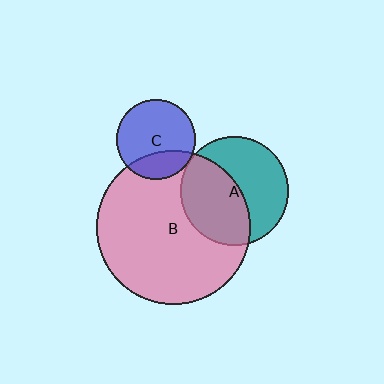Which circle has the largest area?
Circle B (pink).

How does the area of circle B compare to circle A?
Approximately 2.0 times.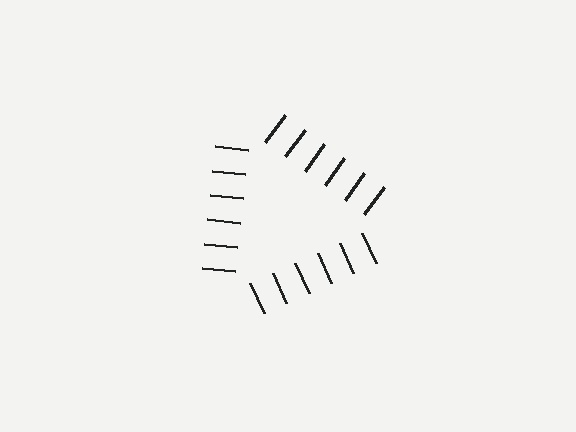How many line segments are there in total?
18 — 6 along each of the 3 edges.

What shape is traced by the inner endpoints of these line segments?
An illusory triangle — the line segments terminate on its edges but no continuous stroke is drawn.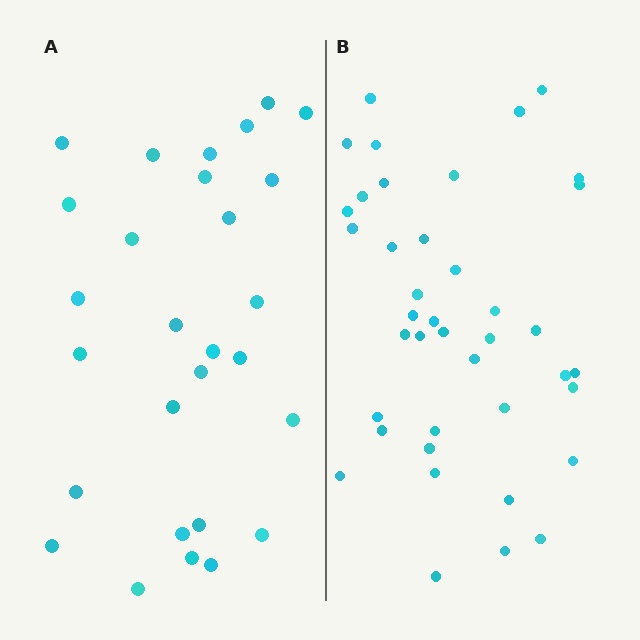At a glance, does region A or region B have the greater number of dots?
Region B (the right region) has more dots.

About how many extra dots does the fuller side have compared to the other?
Region B has roughly 12 or so more dots than region A.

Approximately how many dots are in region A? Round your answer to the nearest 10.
About 30 dots. (The exact count is 28, which rounds to 30.)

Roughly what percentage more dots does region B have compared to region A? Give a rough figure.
About 45% more.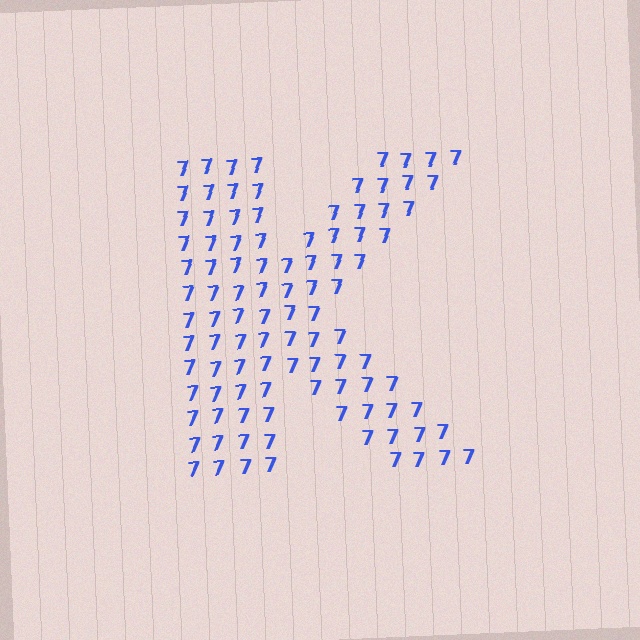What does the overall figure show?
The overall figure shows the letter K.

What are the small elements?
The small elements are digit 7's.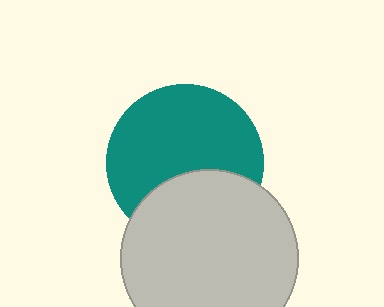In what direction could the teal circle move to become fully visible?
The teal circle could move up. That would shift it out from behind the light gray circle entirely.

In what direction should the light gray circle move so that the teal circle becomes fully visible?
The light gray circle should move down. That is the shortest direction to clear the overlap and leave the teal circle fully visible.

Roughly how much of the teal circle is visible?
Most of it is visible (roughly 66%).